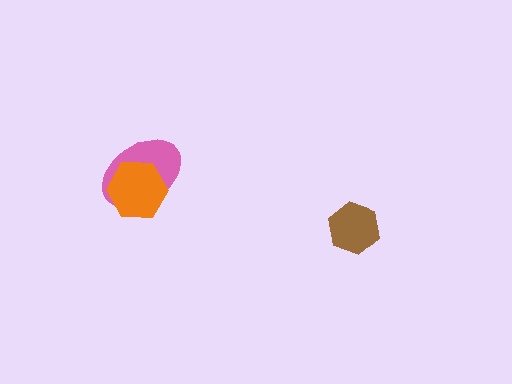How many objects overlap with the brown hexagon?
0 objects overlap with the brown hexagon.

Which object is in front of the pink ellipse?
The orange hexagon is in front of the pink ellipse.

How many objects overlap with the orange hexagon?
1 object overlaps with the orange hexagon.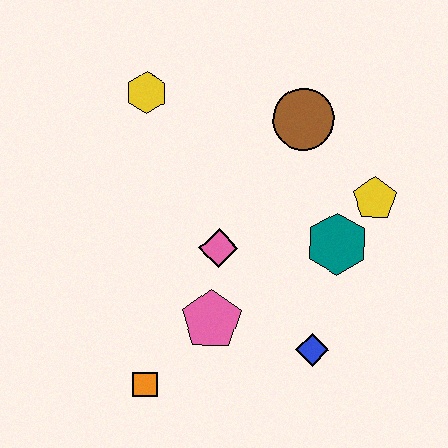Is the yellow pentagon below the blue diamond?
No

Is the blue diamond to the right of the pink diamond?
Yes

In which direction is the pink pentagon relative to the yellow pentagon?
The pink pentagon is to the left of the yellow pentagon.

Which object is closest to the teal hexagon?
The yellow pentagon is closest to the teal hexagon.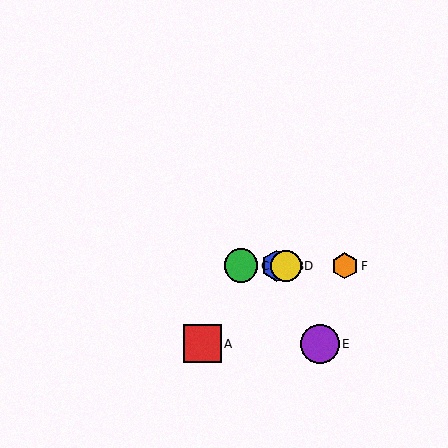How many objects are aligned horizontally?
4 objects (B, C, D, F) are aligned horizontally.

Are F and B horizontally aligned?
Yes, both are at y≈266.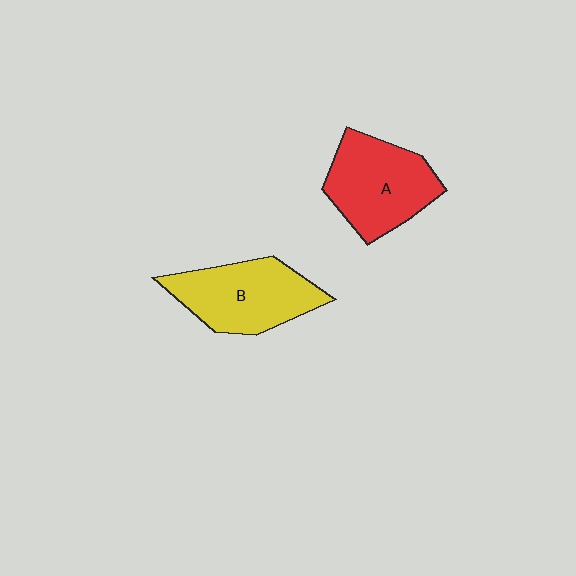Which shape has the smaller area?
Shape B (yellow).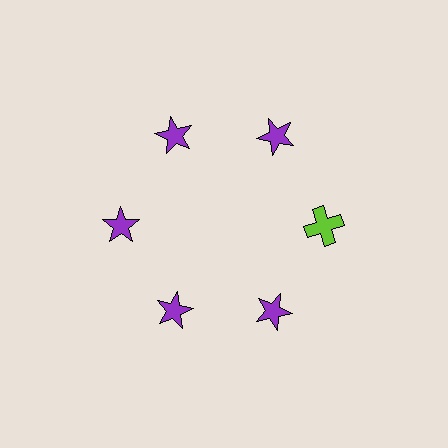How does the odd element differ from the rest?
It differs in both color (lime instead of purple) and shape (cross instead of star).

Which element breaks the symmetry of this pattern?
The lime cross at roughly the 3 o'clock position breaks the symmetry. All other shapes are purple stars.